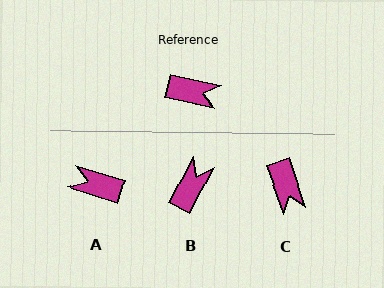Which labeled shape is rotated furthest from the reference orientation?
A, about 175 degrees away.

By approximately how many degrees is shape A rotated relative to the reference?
Approximately 175 degrees counter-clockwise.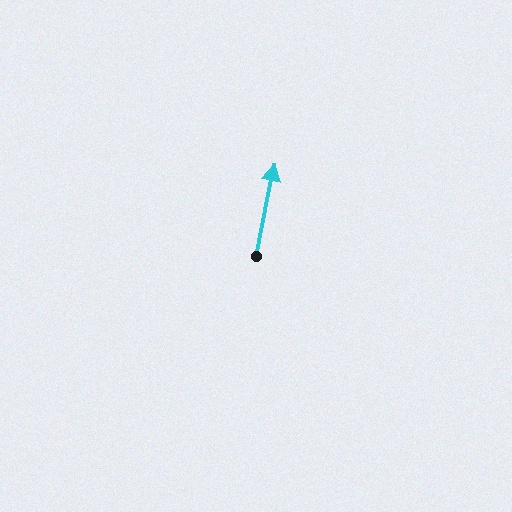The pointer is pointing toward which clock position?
Roughly 12 o'clock.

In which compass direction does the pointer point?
North.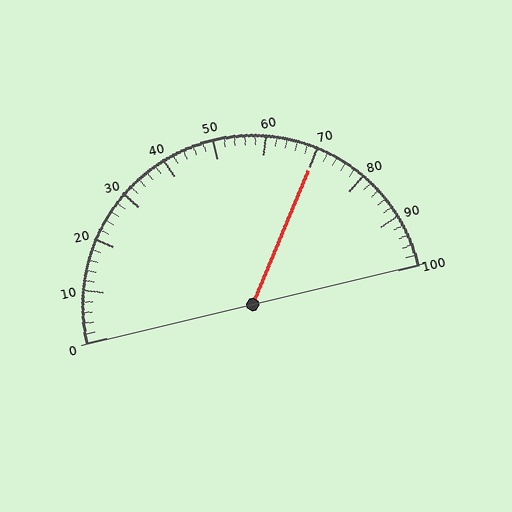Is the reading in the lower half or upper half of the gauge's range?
The reading is in the upper half of the range (0 to 100).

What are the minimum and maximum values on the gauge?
The gauge ranges from 0 to 100.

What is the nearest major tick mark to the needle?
The nearest major tick mark is 70.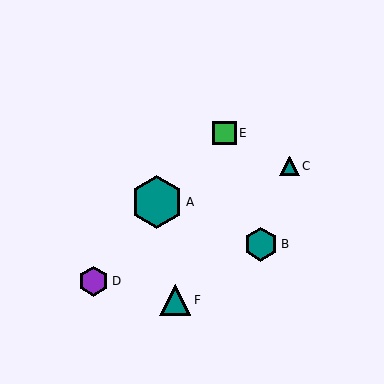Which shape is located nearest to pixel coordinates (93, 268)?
The purple hexagon (labeled D) at (94, 281) is nearest to that location.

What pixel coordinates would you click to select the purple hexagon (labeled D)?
Click at (94, 281) to select the purple hexagon D.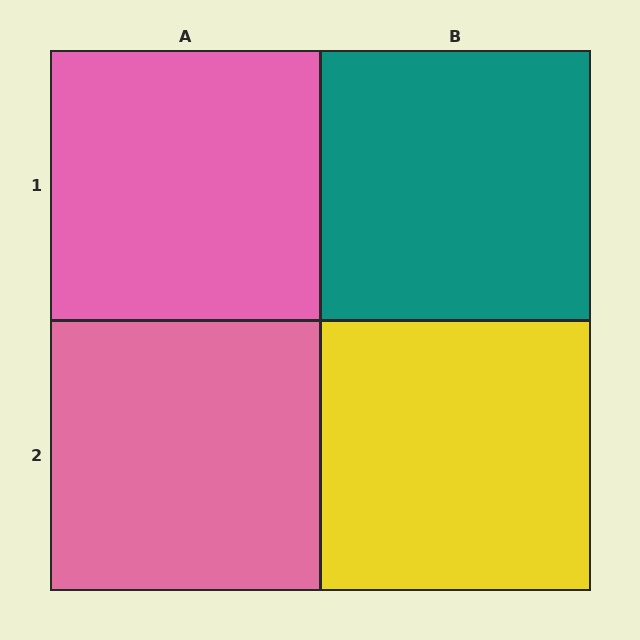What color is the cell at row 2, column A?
Pink.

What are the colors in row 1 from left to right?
Pink, teal.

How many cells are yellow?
1 cell is yellow.